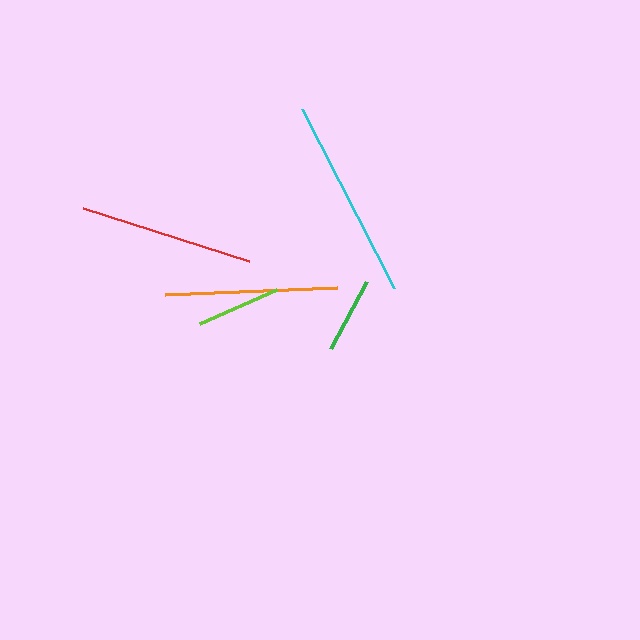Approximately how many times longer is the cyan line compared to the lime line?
The cyan line is approximately 2.4 times the length of the lime line.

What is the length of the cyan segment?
The cyan segment is approximately 202 pixels long.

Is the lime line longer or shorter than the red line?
The red line is longer than the lime line.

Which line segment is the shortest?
The green line is the shortest at approximately 76 pixels.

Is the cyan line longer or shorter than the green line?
The cyan line is longer than the green line.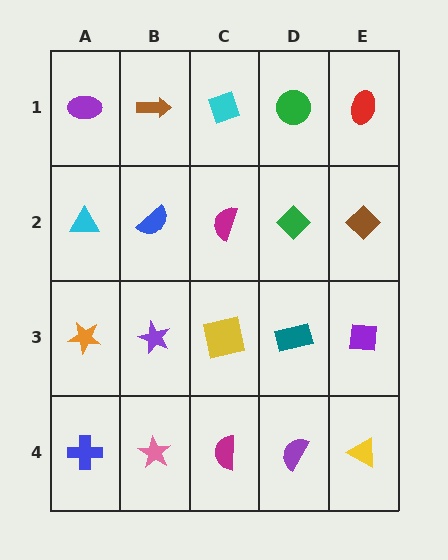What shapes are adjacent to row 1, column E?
A brown diamond (row 2, column E), a green circle (row 1, column D).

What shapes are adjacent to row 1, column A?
A cyan triangle (row 2, column A), a brown arrow (row 1, column B).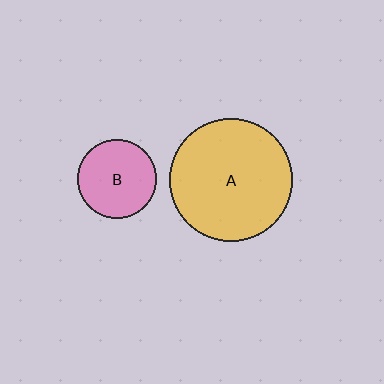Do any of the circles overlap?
No, none of the circles overlap.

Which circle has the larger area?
Circle A (yellow).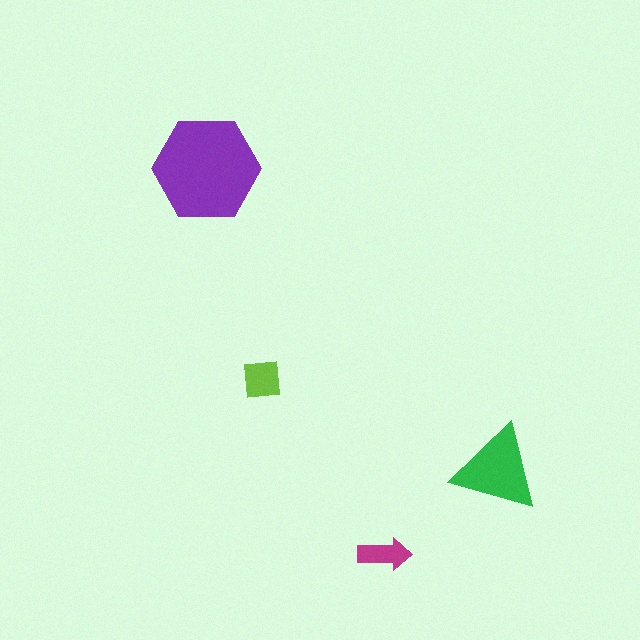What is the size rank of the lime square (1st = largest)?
3rd.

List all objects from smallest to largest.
The magenta arrow, the lime square, the green triangle, the purple hexagon.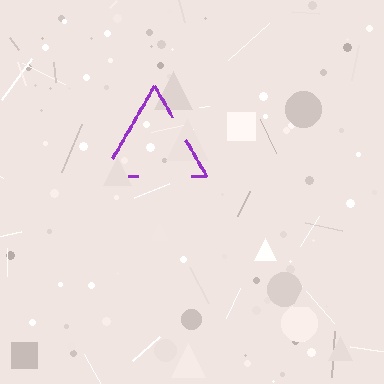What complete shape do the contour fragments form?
The contour fragments form a triangle.